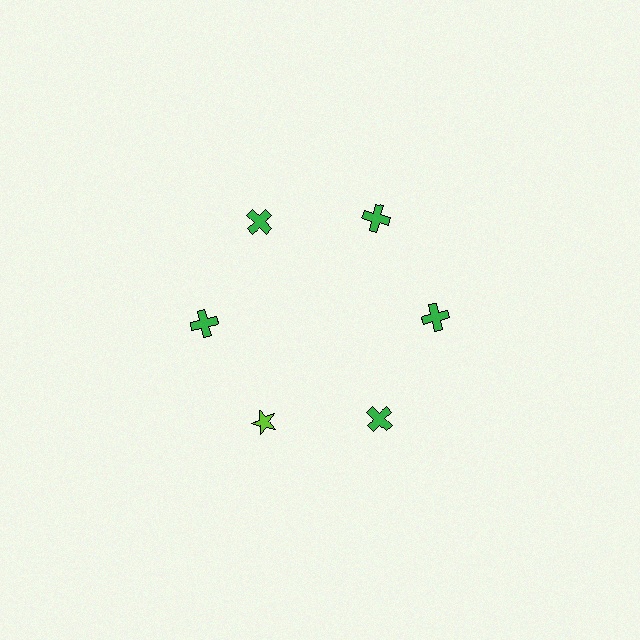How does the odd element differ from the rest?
It differs in both color (lime instead of green) and shape (star instead of cross).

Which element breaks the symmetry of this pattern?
The lime star at roughly the 7 o'clock position breaks the symmetry. All other shapes are green crosses.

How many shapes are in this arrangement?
There are 6 shapes arranged in a ring pattern.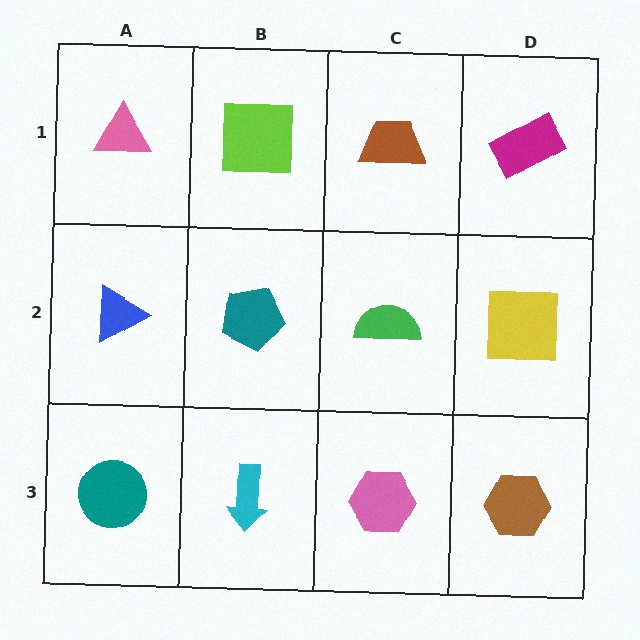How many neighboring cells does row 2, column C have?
4.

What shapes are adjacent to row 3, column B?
A teal pentagon (row 2, column B), a teal circle (row 3, column A), a pink hexagon (row 3, column C).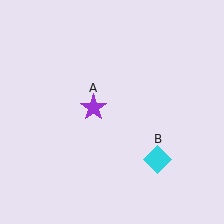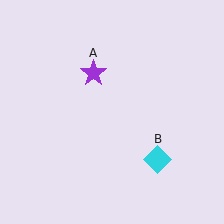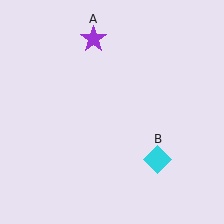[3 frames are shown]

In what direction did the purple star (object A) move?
The purple star (object A) moved up.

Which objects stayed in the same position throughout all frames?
Cyan diamond (object B) remained stationary.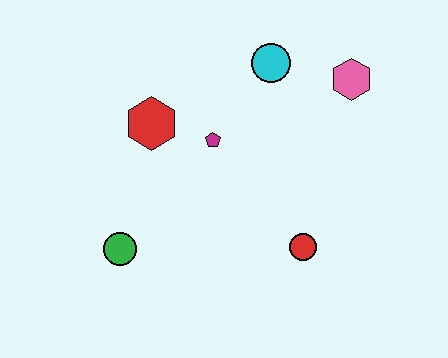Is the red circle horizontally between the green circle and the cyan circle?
No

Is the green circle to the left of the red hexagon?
Yes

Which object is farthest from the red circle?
The red hexagon is farthest from the red circle.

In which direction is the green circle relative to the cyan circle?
The green circle is below the cyan circle.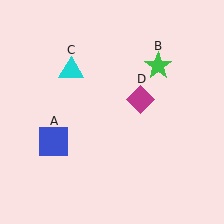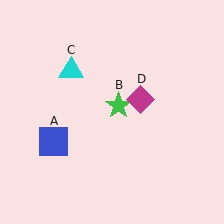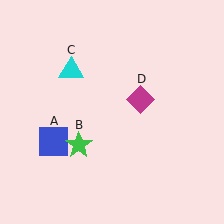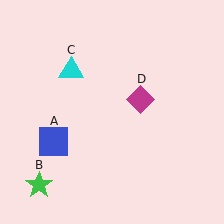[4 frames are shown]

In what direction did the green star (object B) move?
The green star (object B) moved down and to the left.